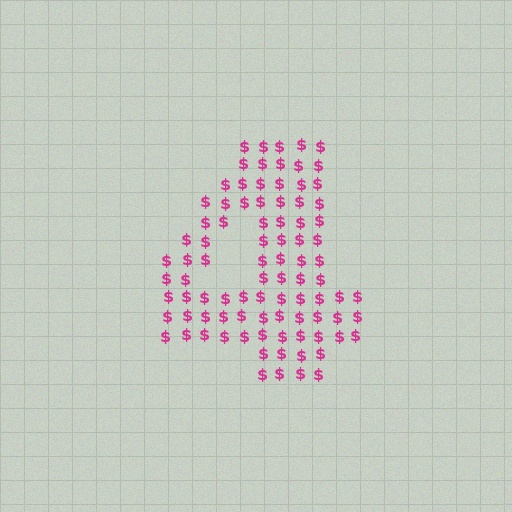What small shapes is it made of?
It is made of small dollar signs.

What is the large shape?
The large shape is the digit 4.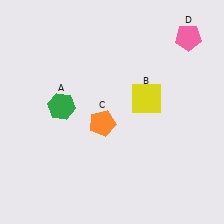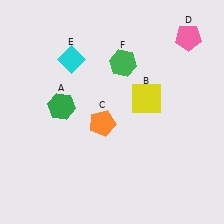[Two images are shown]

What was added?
A cyan diamond (E), a green hexagon (F) were added in Image 2.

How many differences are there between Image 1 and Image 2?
There are 2 differences between the two images.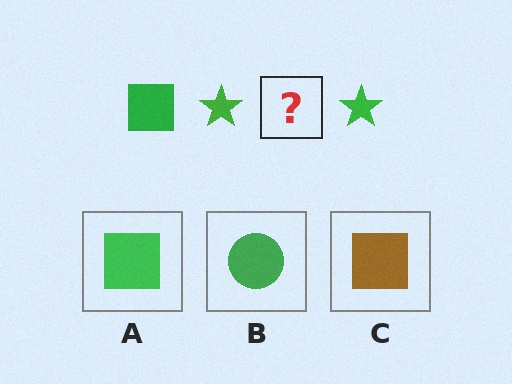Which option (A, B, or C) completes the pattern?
A.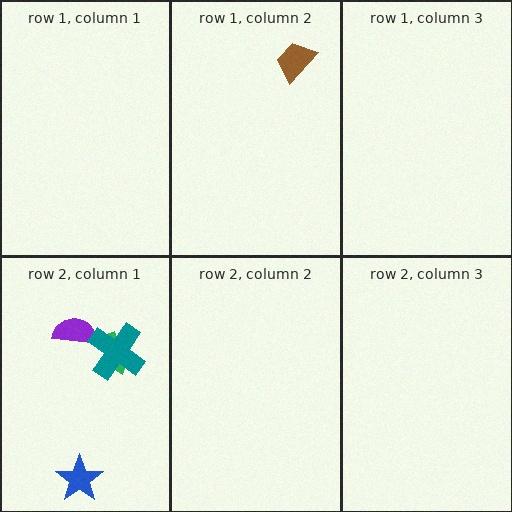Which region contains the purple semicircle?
The row 2, column 1 region.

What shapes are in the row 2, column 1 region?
The green arrow, the purple semicircle, the blue star, the teal cross.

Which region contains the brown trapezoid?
The row 1, column 2 region.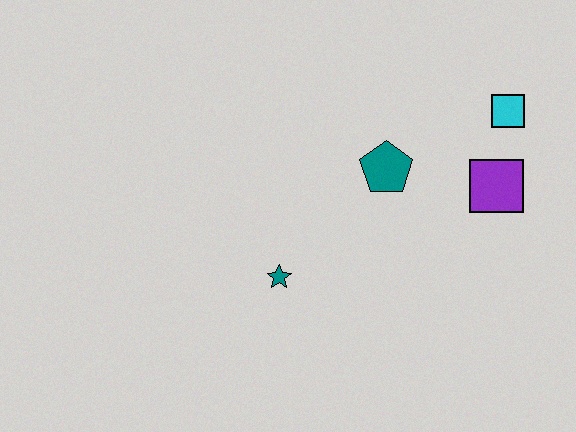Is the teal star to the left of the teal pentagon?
Yes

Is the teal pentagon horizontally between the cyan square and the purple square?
No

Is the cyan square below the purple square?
No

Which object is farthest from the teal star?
The cyan square is farthest from the teal star.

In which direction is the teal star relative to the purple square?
The teal star is to the left of the purple square.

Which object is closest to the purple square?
The cyan square is closest to the purple square.